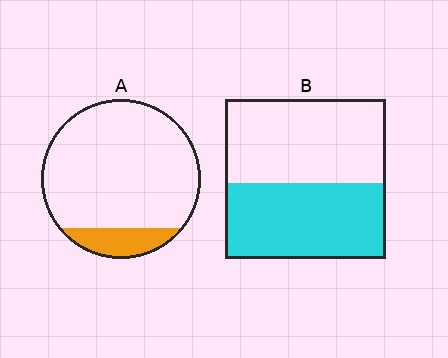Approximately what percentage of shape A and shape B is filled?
A is approximately 15% and B is approximately 50%.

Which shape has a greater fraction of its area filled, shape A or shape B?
Shape B.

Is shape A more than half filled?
No.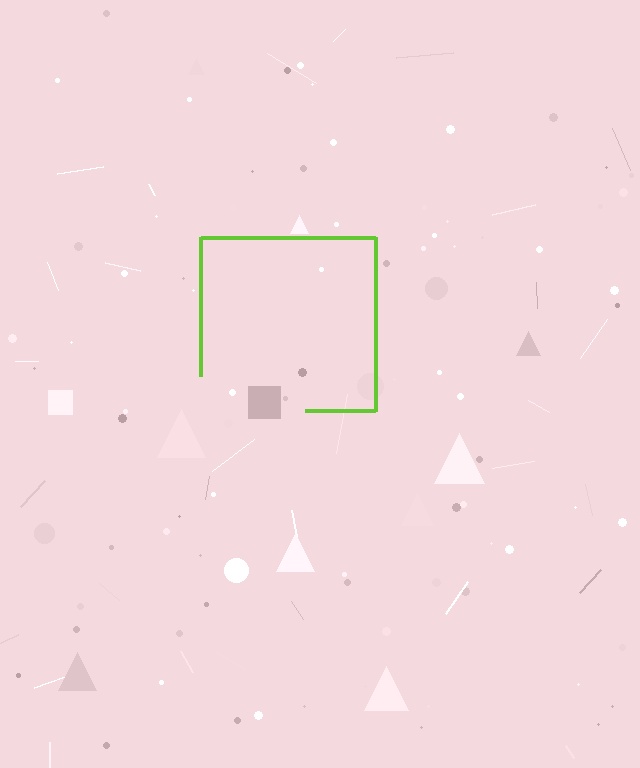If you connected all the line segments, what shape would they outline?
They would outline a square.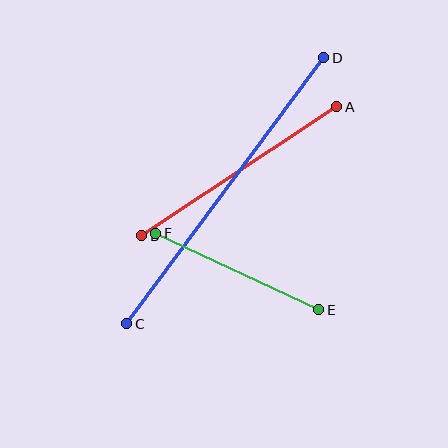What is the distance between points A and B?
The distance is approximately 234 pixels.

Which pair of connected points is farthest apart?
Points C and D are farthest apart.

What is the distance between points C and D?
The distance is approximately 331 pixels.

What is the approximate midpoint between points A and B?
The midpoint is at approximately (239, 171) pixels.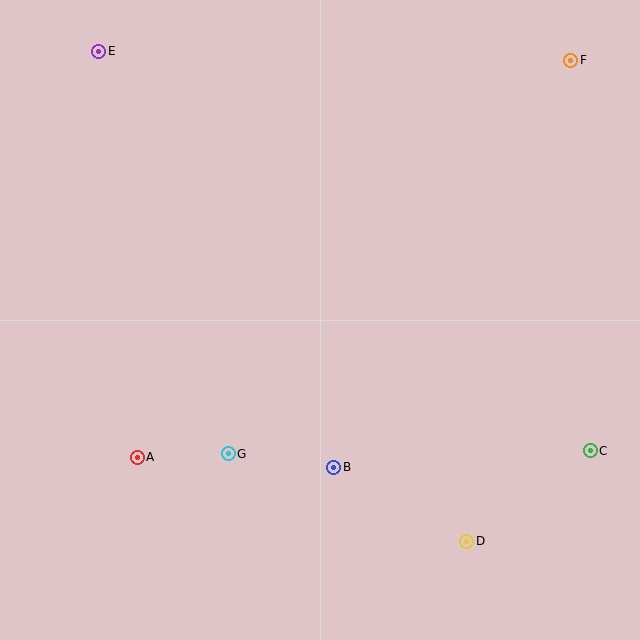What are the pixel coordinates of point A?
Point A is at (137, 457).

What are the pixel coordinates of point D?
Point D is at (466, 541).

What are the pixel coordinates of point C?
Point C is at (590, 451).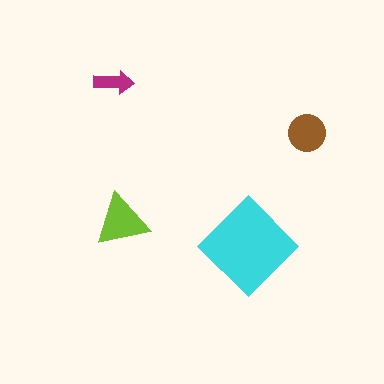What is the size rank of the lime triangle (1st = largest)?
2nd.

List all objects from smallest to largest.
The magenta arrow, the brown circle, the lime triangle, the cyan diamond.